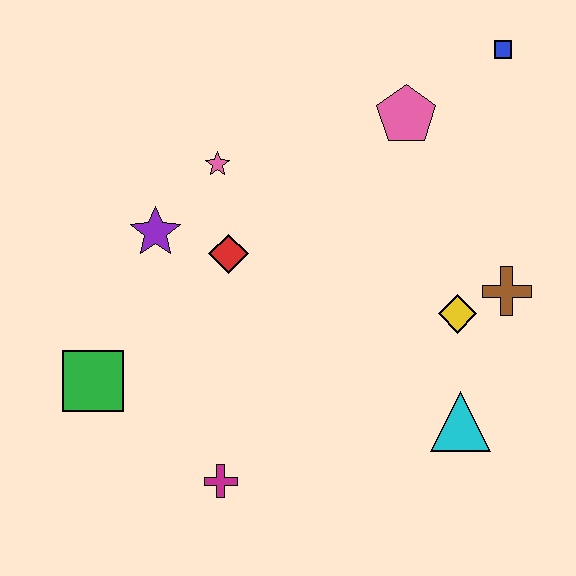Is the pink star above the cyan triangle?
Yes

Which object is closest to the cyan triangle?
The yellow diamond is closest to the cyan triangle.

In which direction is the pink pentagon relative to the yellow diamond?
The pink pentagon is above the yellow diamond.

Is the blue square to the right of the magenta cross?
Yes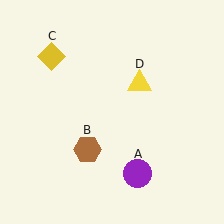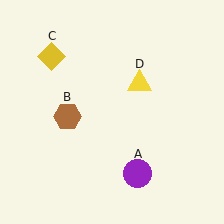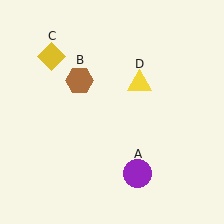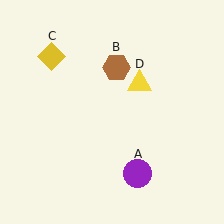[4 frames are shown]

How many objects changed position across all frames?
1 object changed position: brown hexagon (object B).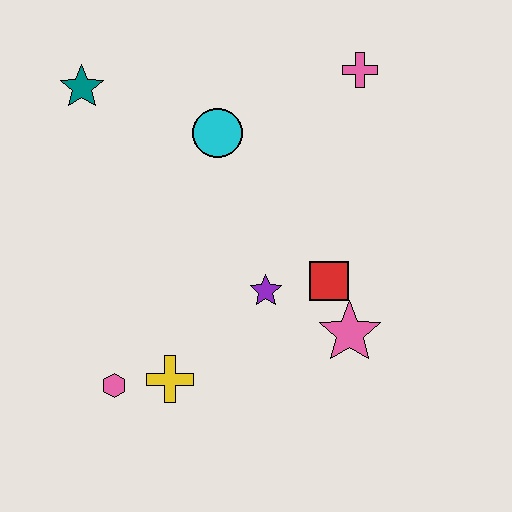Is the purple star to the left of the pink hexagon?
No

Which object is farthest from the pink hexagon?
The pink cross is farthest from the pink hexagon.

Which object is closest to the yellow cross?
The pink hexagon is closest to the yellow cross.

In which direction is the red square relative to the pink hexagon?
The red square is to the right of the pink hexagon.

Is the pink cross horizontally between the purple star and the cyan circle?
No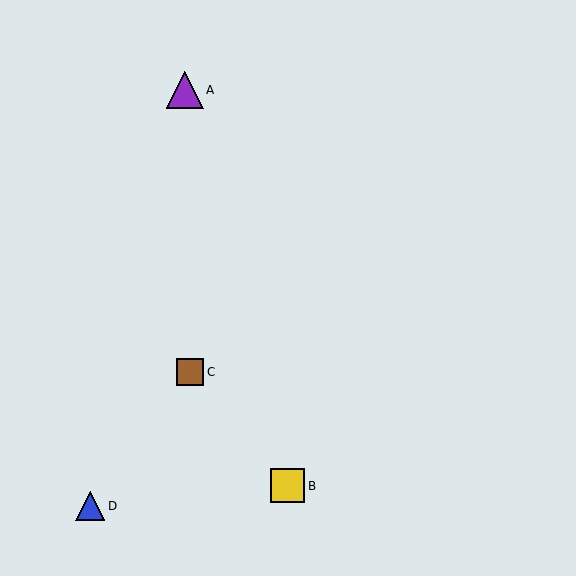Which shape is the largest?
The purple triangle (labeled A) is the largest.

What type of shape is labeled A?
Shape A is a purple triangle.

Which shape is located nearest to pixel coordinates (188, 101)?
The purple triangle (labeled A) at (185, 90) is nearest to that location.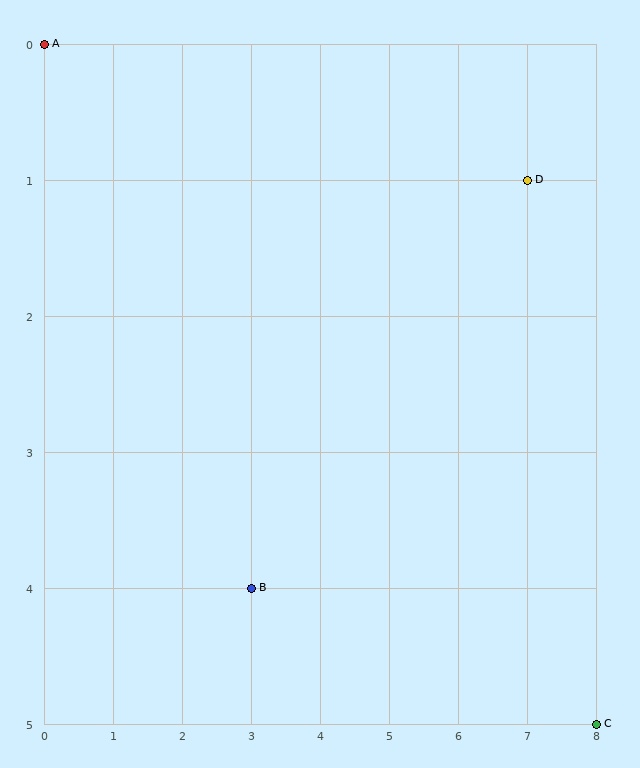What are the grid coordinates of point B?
Point B is at grid coordinates (3, 4).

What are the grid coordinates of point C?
Point C is at grid coordinates (8, 5).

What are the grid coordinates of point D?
Point D is at grid coordinates (7, 1).